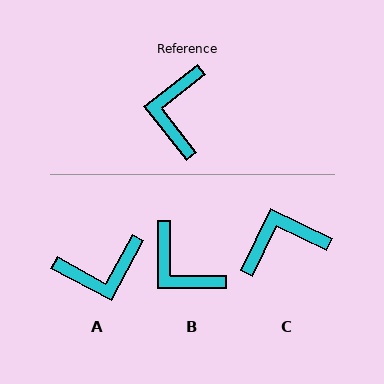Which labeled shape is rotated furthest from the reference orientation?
A, about 113 degrees away.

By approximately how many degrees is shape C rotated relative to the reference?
Approximately 64 degrees clockwise.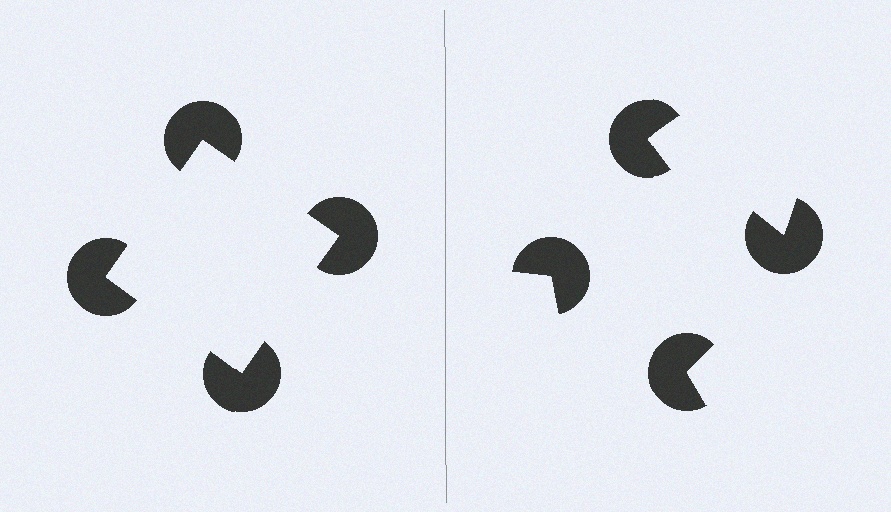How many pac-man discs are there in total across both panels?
8 — 4 on each side.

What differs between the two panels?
The pac-man discs are positioned identically on both sides; only the wedge orientations differ. On the left they align to a square; on the right they are misaligned.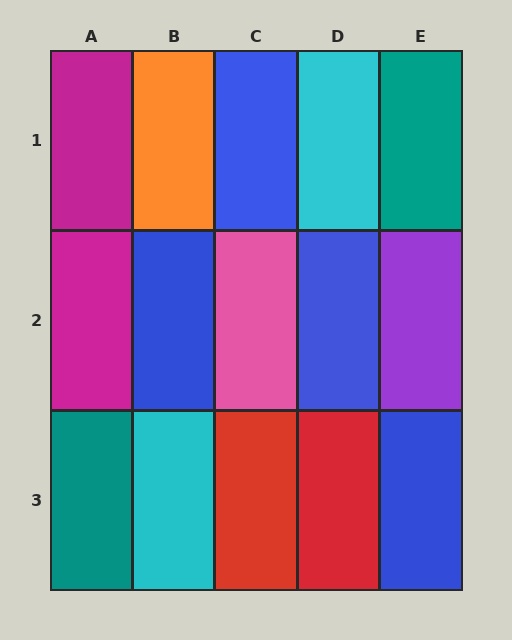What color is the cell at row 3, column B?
Cyan.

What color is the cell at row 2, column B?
Blue.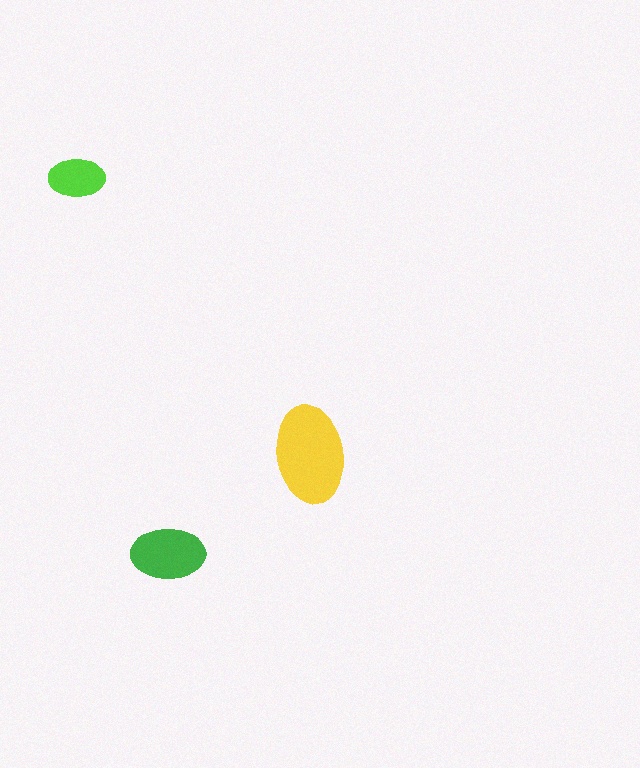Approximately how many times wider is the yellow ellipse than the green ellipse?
About 1.5 times wider.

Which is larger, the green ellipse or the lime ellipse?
The green one.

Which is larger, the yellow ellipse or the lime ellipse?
The yellow one.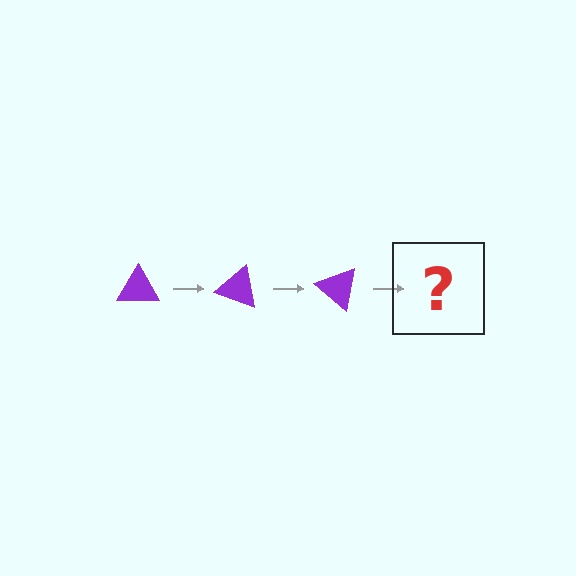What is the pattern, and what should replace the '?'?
The pattern is that the triangle rotates 20 degrees each step. The '?' should be a purple triangle rotated 60 degrees.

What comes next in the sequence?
The next element should be a purple triangle rotated 60 degrees.